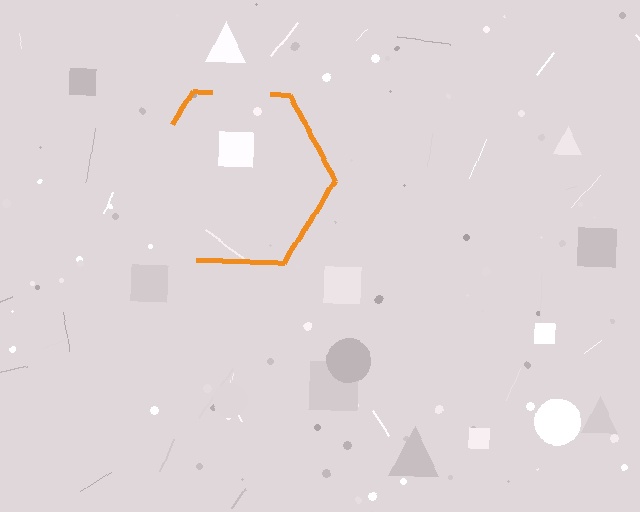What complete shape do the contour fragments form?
The contour fragments form a hexagon.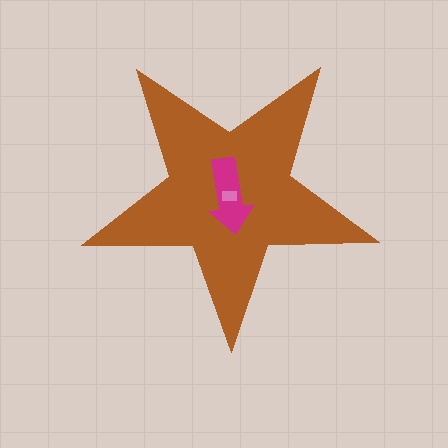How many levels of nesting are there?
3.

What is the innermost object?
The pink rectangle.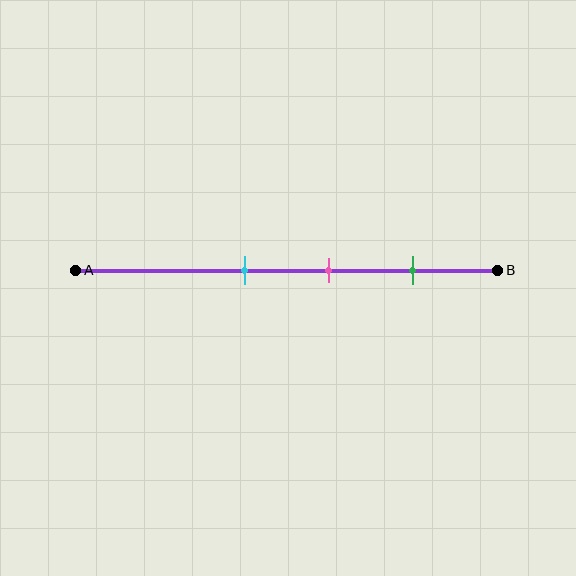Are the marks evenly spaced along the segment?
Yes, the marks are approximately evenly spaced.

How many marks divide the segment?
There are 3 marks dividing the segment.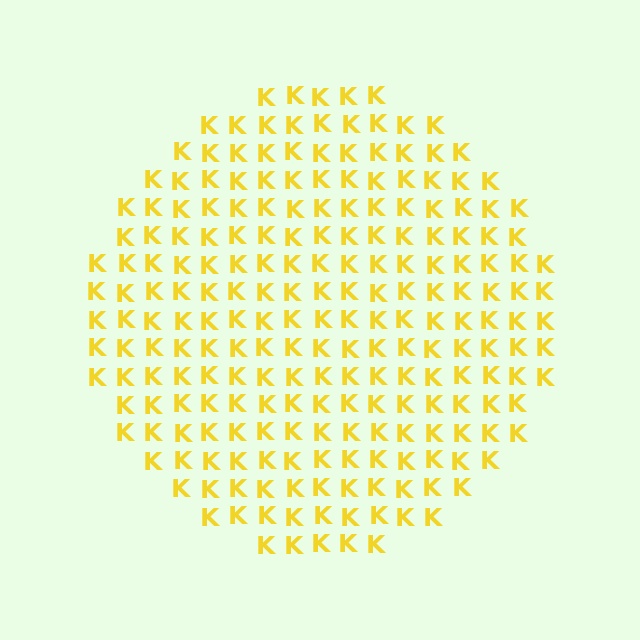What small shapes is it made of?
It is made of small letter K's.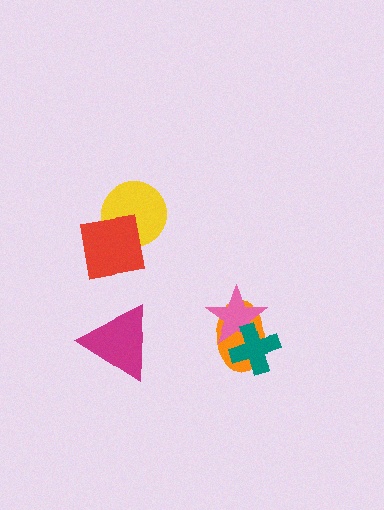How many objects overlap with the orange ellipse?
2 objects overlap with the orange ellipse.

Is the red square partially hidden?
No, no other shape covers it.